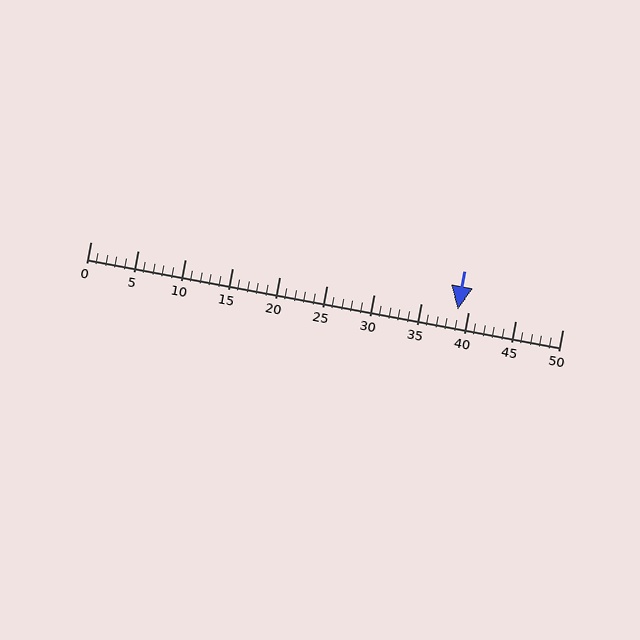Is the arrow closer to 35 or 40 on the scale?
The arrow is closer to 40.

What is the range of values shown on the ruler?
The ruler shows values from 0 to 50.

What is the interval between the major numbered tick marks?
The major tick marks are spaced 5 units apart.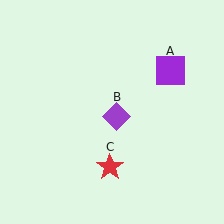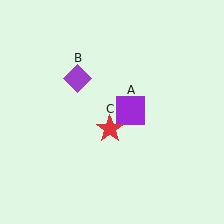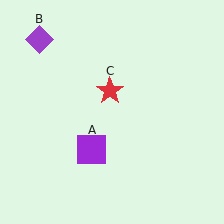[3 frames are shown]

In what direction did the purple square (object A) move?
The purple square (object A) moved down and to the left.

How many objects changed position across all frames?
3 objects changed position: purple square (object A), purple diamond (object B), red star (object C).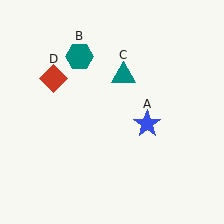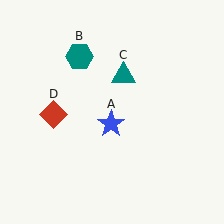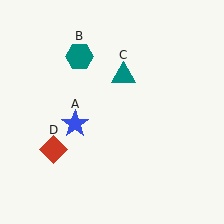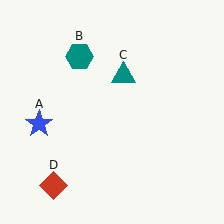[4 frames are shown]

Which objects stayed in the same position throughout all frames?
Teal hexagon (object B) and teal triangle (object C) remained stationary.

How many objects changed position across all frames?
2 objects changed position: blue star (object A), red diamond (object D).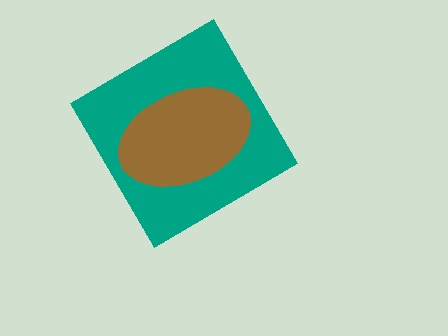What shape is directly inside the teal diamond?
The brown ellipse.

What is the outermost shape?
The teal diamond.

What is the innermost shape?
The brown ellipse.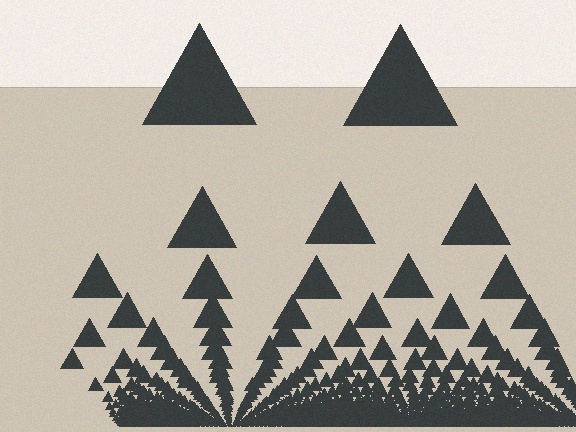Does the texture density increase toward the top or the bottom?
Density increases toward the bottom.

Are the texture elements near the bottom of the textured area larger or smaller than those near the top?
Smaller. The gradient is inverted — elements near the bottom are smaller and denser.